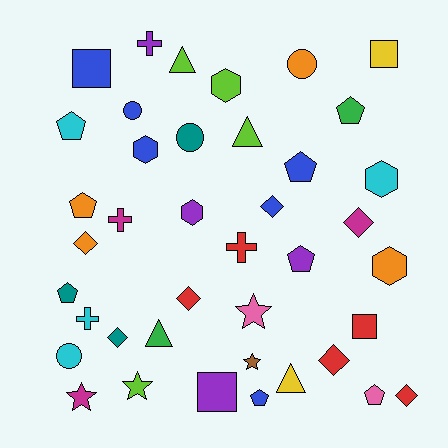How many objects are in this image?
There are 40 objects.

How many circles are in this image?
There are 4 circles.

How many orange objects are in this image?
There are 4 orange objects.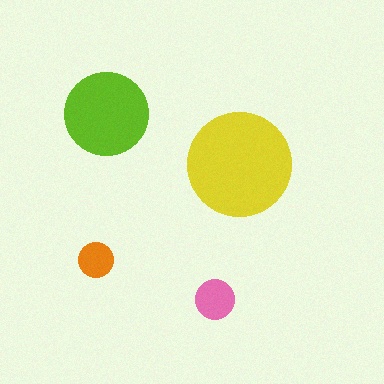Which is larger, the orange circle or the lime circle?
The lime one.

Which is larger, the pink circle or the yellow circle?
The yellow one.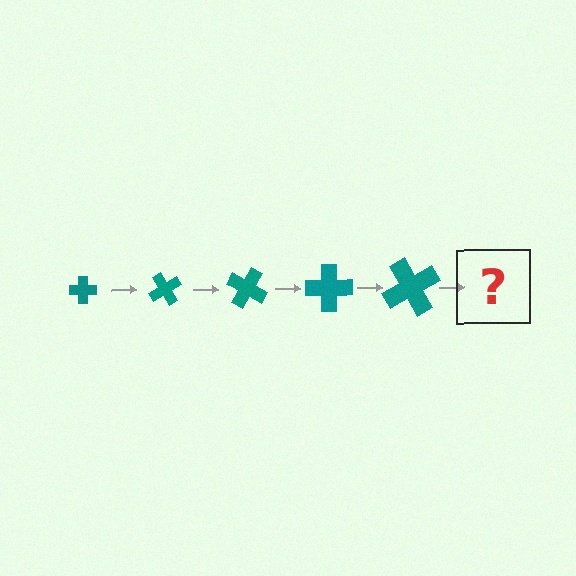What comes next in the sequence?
The next element should be a cross, larger than the previous one and rotated 300 degrees from the start.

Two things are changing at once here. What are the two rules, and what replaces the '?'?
The two rules are that the cross grows larger each step and it rotates 60 degrees each step. The '?' should be a cross, larger than the previous one and rotated 300 degrees from the start.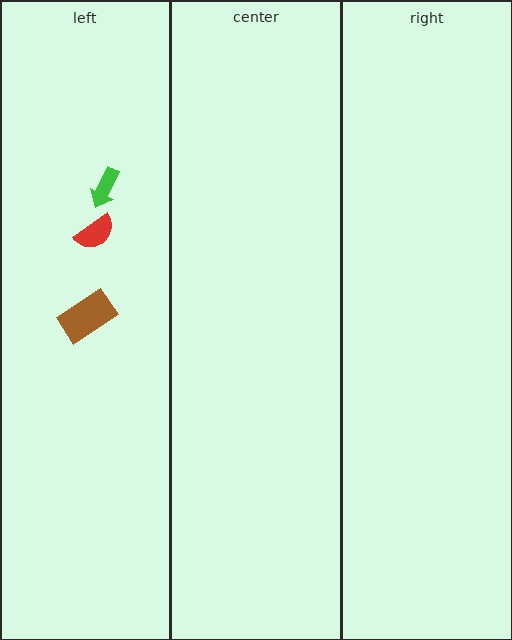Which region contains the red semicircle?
The left region.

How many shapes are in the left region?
3.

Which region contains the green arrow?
The left region.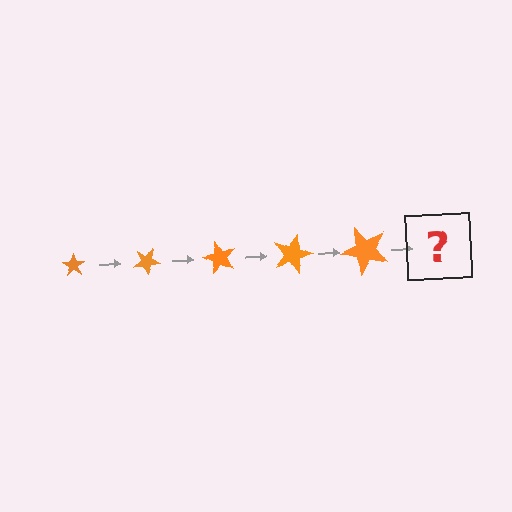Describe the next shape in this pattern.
It should be a star, larger than the previous one and rotated 150 degrees from the start.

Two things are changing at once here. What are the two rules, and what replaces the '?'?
The two rules are that the star grows larger each step and it rotates 30 degrees each step. The '?' should be a star, larger than the previous one and rotated 150 degrees from the start.